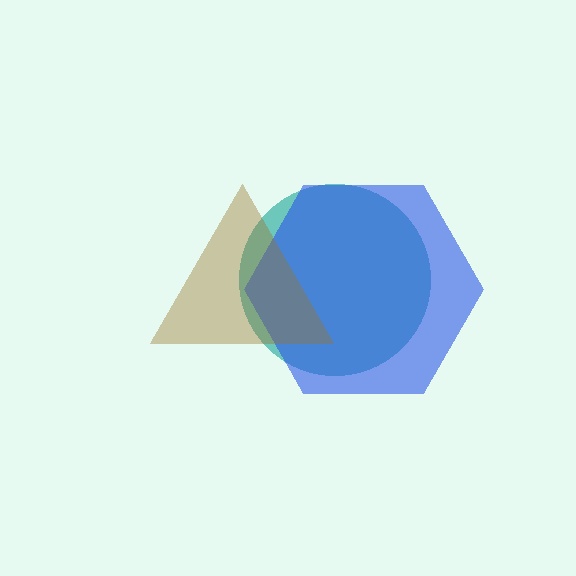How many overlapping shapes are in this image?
There are 3 overlapping shapes in the image.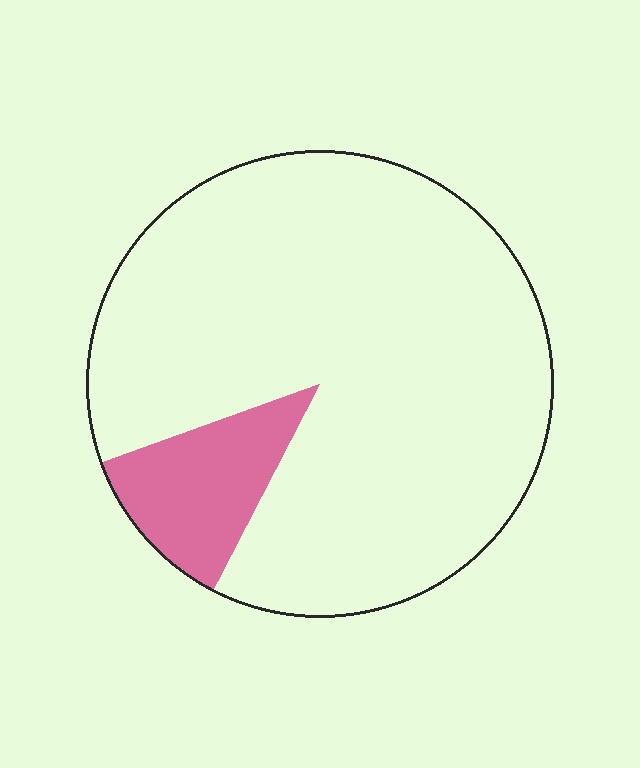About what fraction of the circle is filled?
About one eighth (1/8).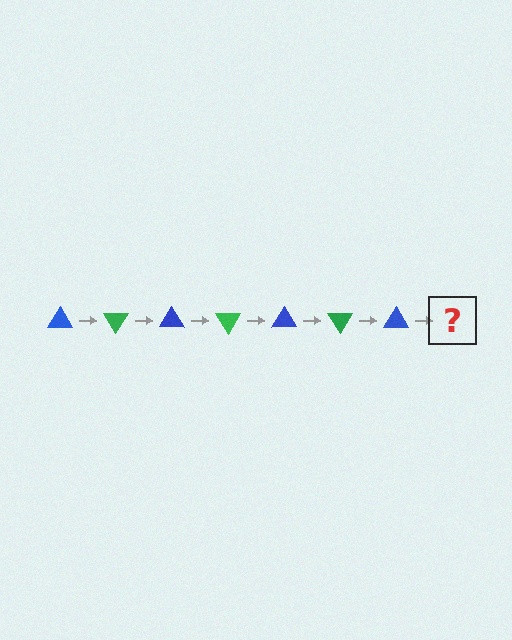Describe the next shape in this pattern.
It should be a green triangle, rotated 420 degrees from the start.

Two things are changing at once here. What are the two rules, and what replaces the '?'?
The two rules are that it rotates 60 degrees each step and the color cycles through blue and green. The '?' should be a green triangle, rotated 420 degrees from the start.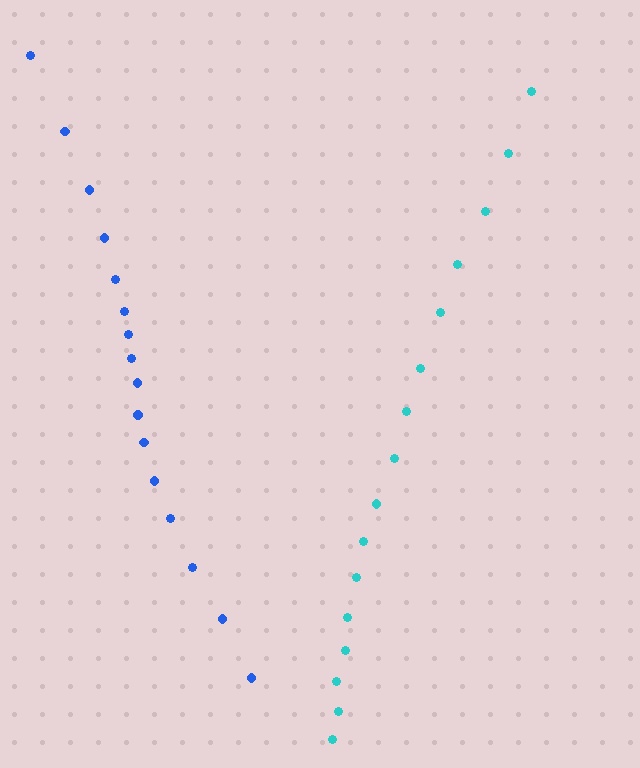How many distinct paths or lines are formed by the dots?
There are 2 distinct paths.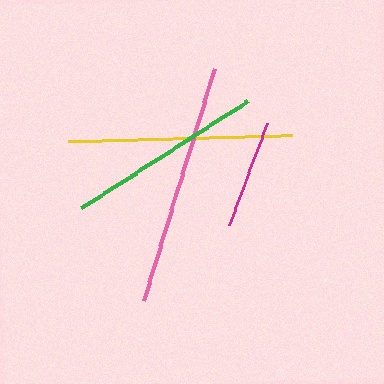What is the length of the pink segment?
The pink segment is approximately 242 pixels long.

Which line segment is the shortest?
The magenta line is the shortest at approximately 109 pixels.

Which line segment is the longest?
The pink line is the longest at approximately 242 pixels.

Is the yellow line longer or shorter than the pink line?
The pink line is longer than the yellow line.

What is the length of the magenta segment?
The magenta segment is approximately 109 pixels long.